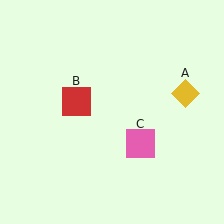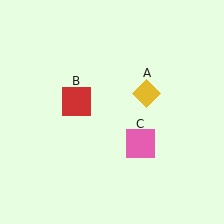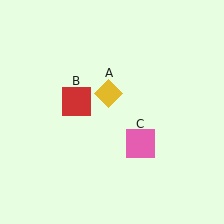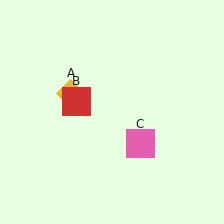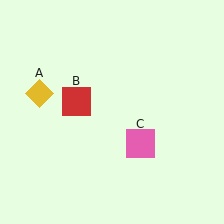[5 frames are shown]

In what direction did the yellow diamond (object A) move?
The yellow diamond (object A) moved left.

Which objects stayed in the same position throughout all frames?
Red square (object B) and pink square (object C) remained stationary.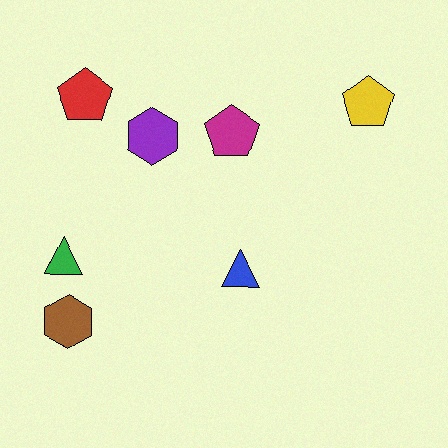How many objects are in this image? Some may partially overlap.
There are 7 objects.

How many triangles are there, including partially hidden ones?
There are 2 triangles.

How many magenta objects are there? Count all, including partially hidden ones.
There is 1 magenta object.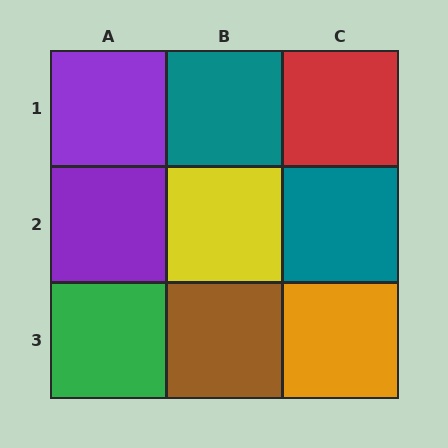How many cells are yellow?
1 cell is yellow.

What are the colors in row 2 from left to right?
Purple, yellow, teal.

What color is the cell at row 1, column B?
Teal.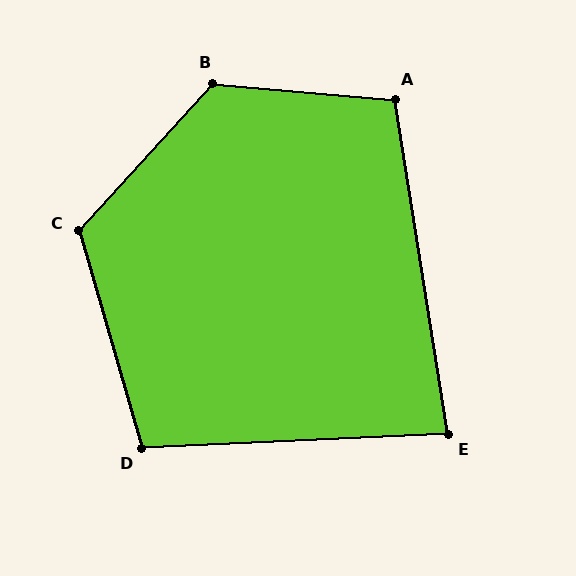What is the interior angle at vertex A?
Approximately 104 degrees (obtuse).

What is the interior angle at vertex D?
Approximately 104 degrees (obtuse).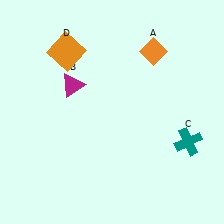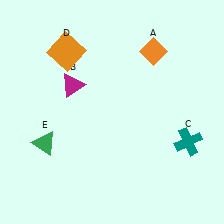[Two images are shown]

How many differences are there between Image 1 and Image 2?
There is 1 difference between the two images.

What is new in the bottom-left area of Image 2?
A green triangle (E) was added in the bottom-left area of Image 2.